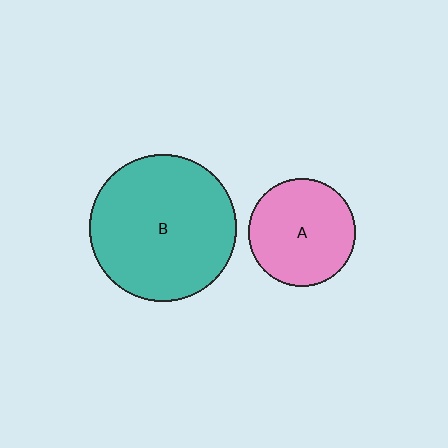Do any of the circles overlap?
No, none of the circles overlap.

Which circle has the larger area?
Circle B (teal).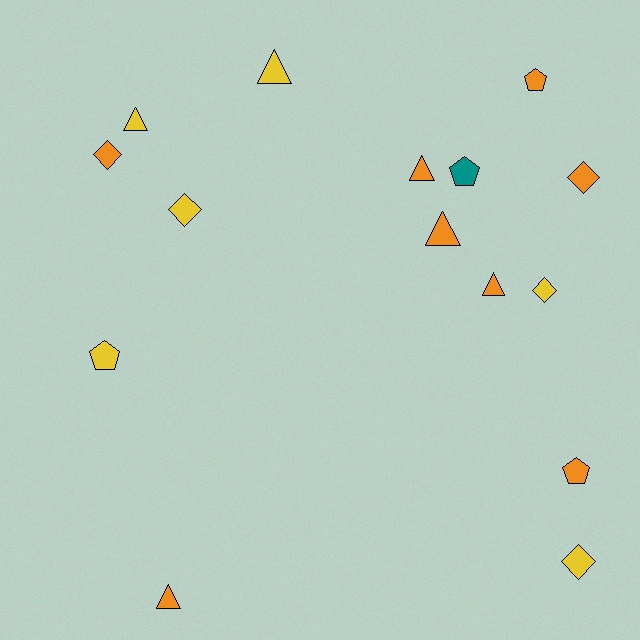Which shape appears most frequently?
Triangle, with 6 objects.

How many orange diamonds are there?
There are 2 orange diamonds.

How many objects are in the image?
There are 15 objects.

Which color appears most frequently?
Orange, with 8 objects.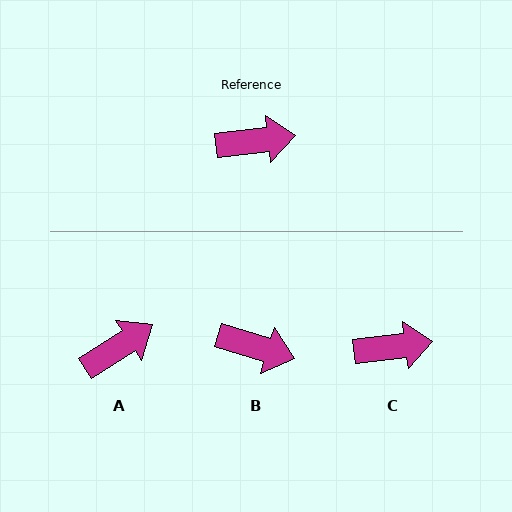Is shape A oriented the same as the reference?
No, it is off by about 26 degrees.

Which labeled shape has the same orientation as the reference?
C.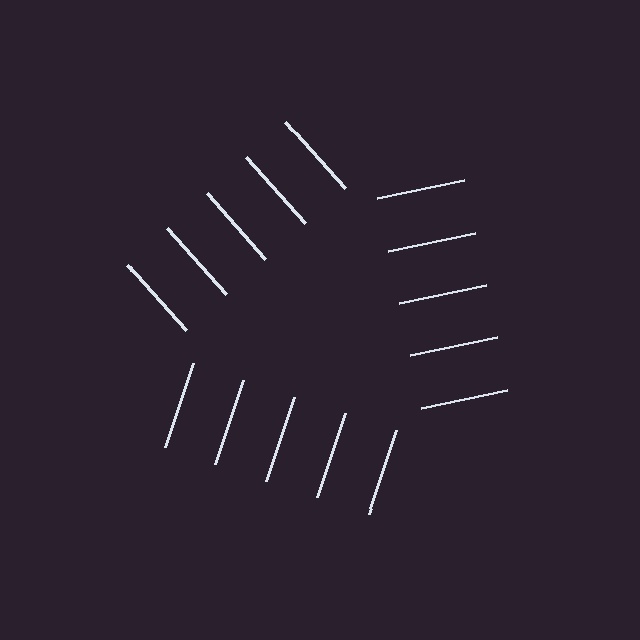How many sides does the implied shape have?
3 sides — the line-ends trace a triangle.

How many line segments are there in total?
15 — 5 along each of the 3 edges.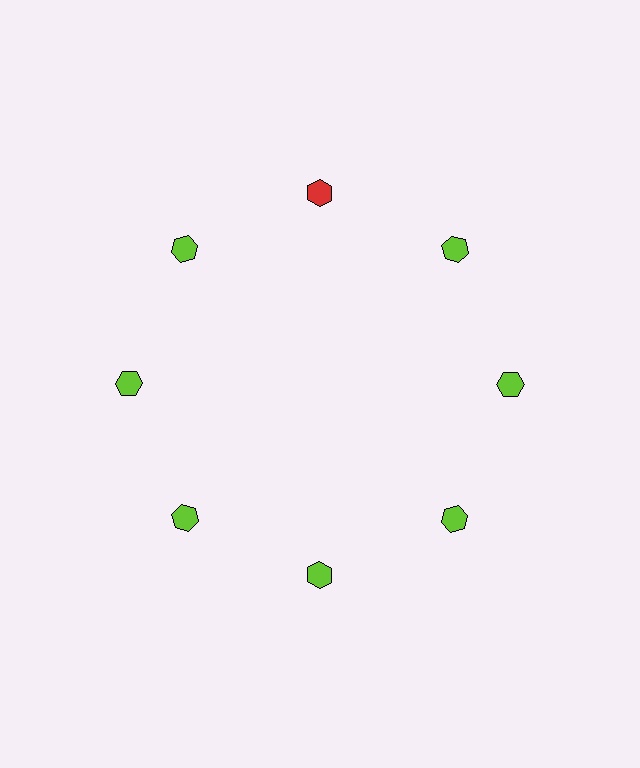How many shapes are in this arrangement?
There are 8 shapes arranged in a ring pattern.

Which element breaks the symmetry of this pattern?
The red hexagon at roughly the 12 o'clock position breaks the symmetry. All other shapes are lime hexagons.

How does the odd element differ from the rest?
It has a different color: red instead of lime.